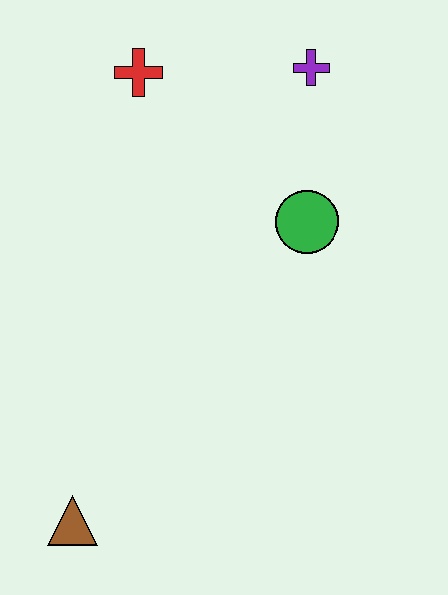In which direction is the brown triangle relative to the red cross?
The brown triangle is below the red cross.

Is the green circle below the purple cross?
Yes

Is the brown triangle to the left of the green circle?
Yes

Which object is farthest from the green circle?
The brown triangle is farthest from the green circle.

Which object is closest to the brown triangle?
The green circle is closest to the brown triangle.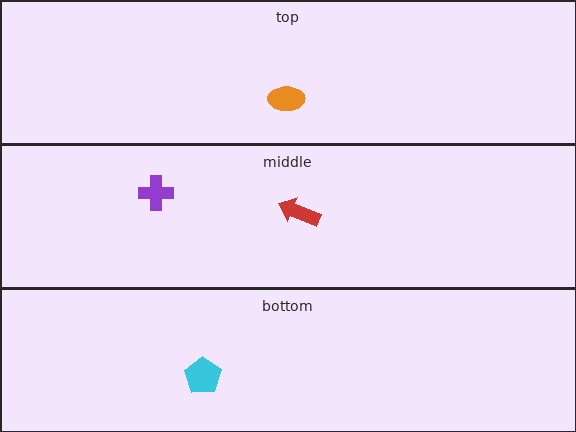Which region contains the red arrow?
The middle region.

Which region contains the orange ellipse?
The top region.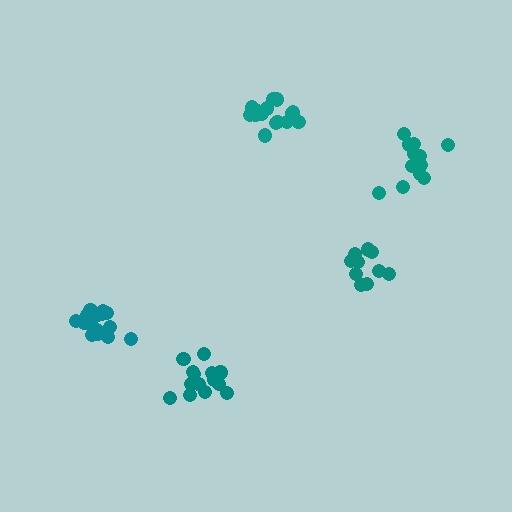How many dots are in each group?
Group 1: 16 dots, Group 2: 11 dots, Group 3: 16 dots, Group 4: 14 dots, Group 5: 14 dots (71 total).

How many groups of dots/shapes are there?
There are 5 groups.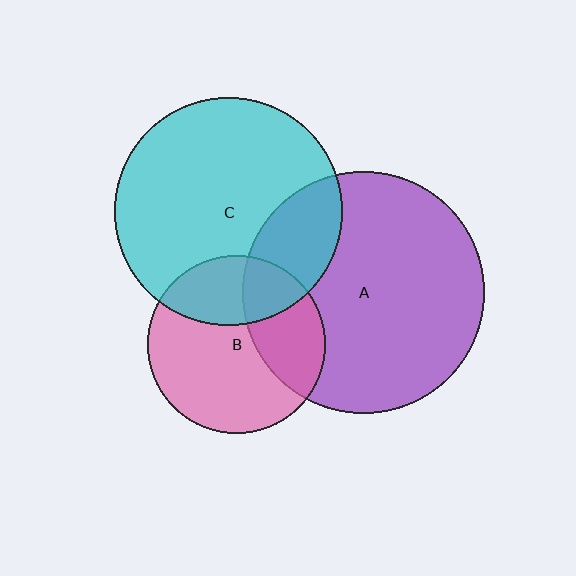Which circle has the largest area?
Circle A (purple).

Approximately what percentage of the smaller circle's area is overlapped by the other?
Approximately 30%.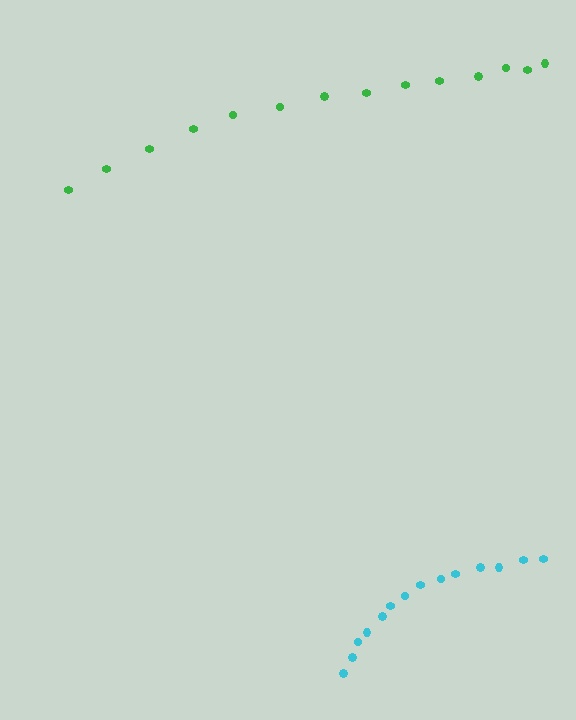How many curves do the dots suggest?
There are 2 distinct paths.